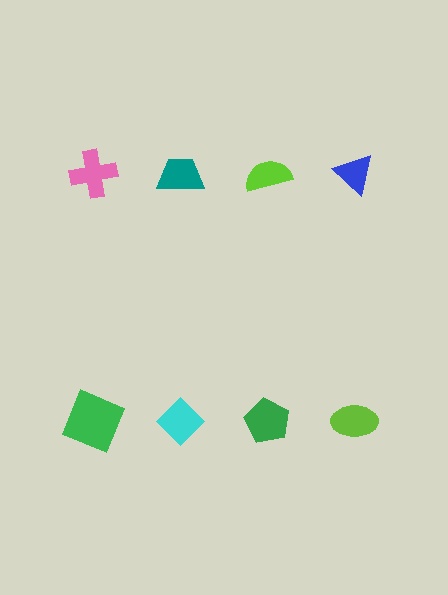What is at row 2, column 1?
A green square.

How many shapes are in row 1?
4 shapes.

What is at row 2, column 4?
A lime ellipse.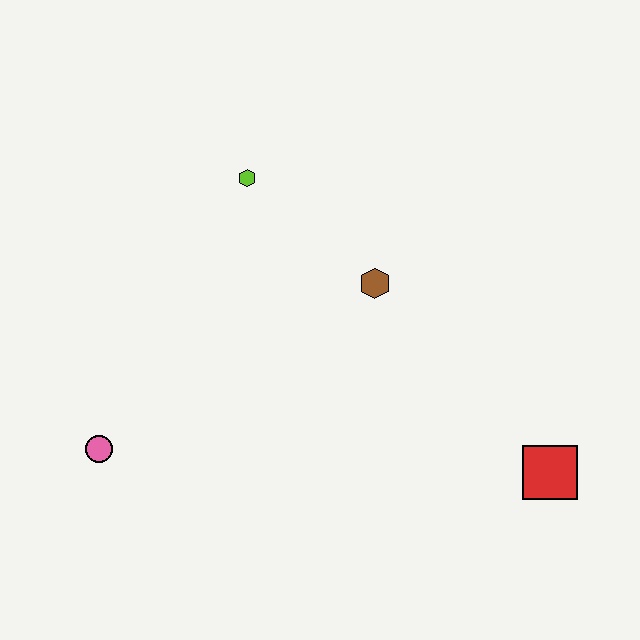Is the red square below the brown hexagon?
Yes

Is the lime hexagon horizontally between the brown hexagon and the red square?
No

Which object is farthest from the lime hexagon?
The red square is farthest from the lime hexagon.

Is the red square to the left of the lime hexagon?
No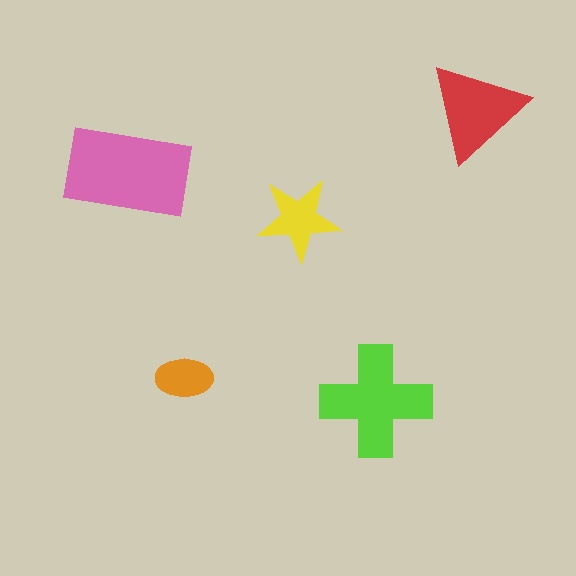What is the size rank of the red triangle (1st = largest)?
3rd.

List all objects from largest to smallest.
The pink rectangle, the lime cross, the red triangle, the yellow star, the orange ellipse.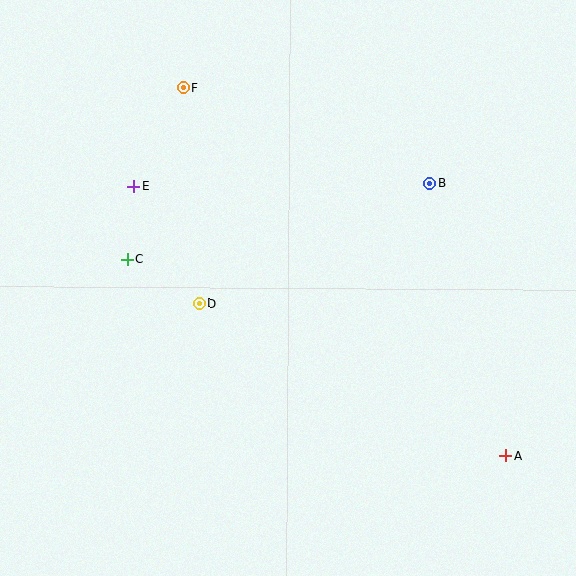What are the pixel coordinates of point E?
Point E is at (133, 186).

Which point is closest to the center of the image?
Point D at (199, 304) is closest to the center.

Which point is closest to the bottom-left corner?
Point D is closest to the bottom-left corner.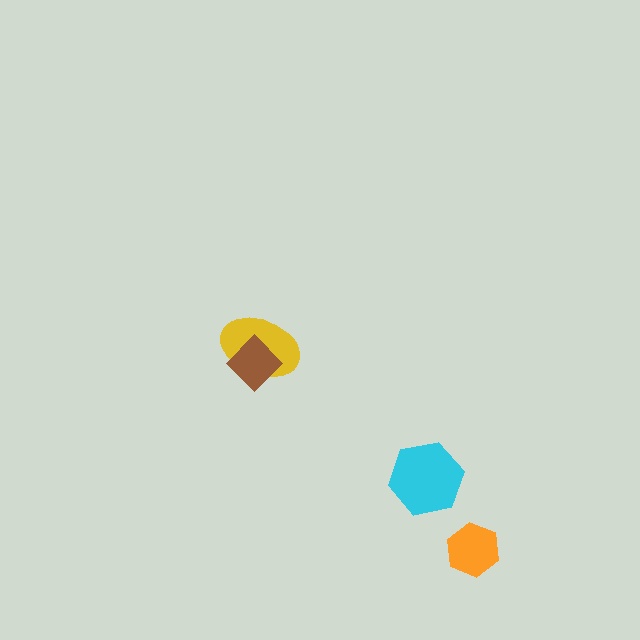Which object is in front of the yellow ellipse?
The brown diamond is in front of the yellow ellipse.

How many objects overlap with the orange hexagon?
0 objects overlap with the orange hexagon.